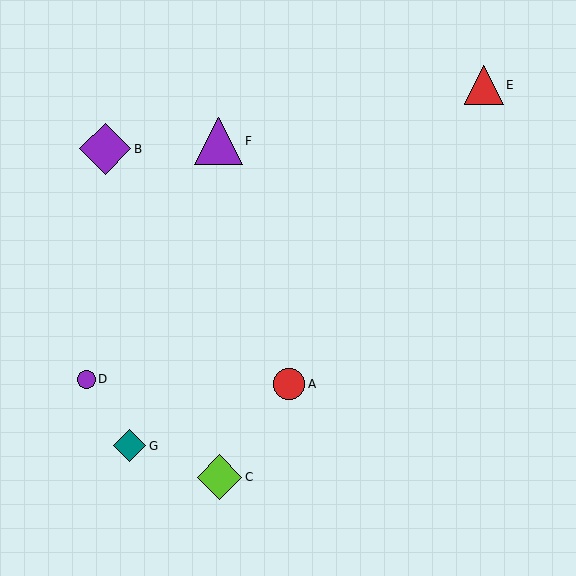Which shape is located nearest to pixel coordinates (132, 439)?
The teal diamond (labeled G) at (130, 446) is nearest to that location.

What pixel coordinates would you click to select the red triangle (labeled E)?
Click at (484, 85) to select the red triangle E.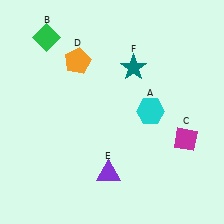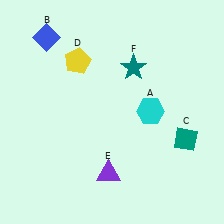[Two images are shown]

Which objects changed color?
B changed from green to blue. C changed from magenta to teal. D changed from orange to yellow.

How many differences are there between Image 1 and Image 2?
There are 3 differences between the two images.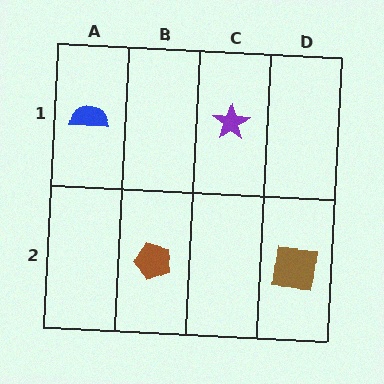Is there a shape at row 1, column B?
No, that cell is empty.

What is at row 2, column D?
A brown square.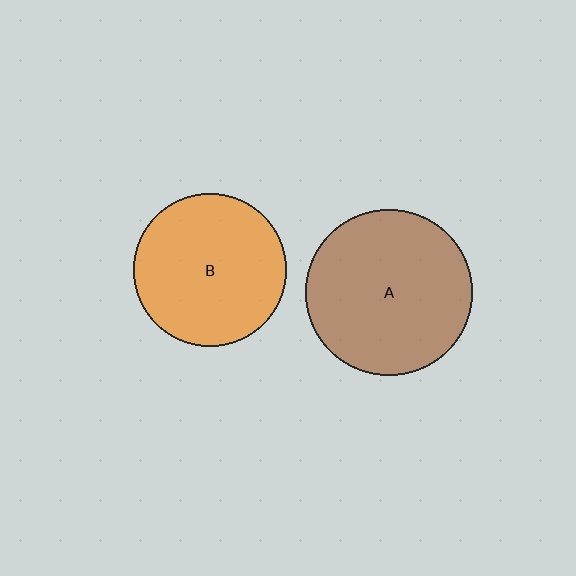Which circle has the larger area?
Circle A (brown).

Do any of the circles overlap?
No, none of the circles overlap.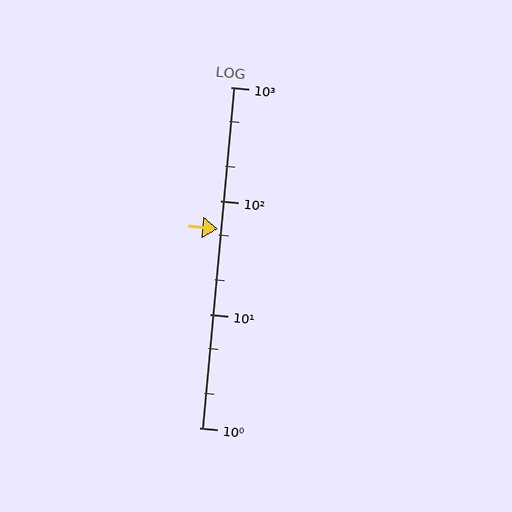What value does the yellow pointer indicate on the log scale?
The pointer indicates approximately 56.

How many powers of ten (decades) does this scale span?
The scale spans 3 decades, from 1 to 1000.